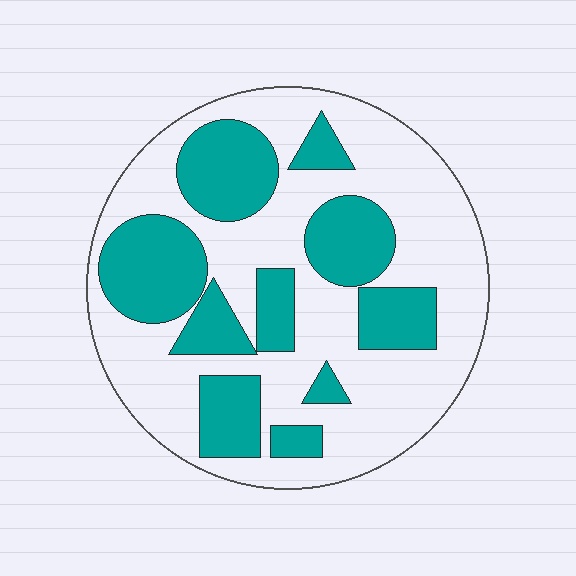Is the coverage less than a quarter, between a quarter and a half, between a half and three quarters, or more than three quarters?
Between a quarter and a half.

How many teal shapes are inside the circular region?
10.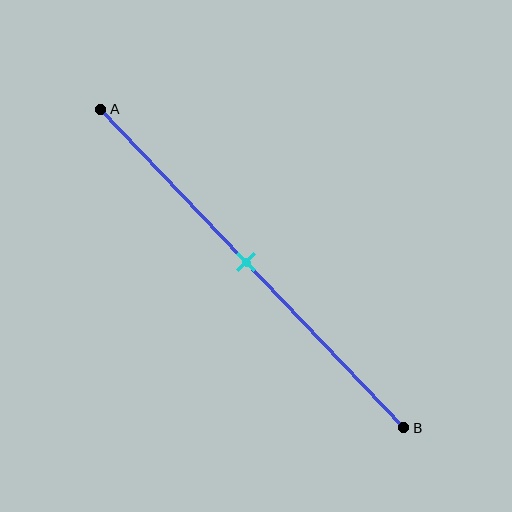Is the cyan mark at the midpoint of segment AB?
Yes, the mark is approximately at the midpoint.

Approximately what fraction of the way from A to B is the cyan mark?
The cyan mark is approximately 50% of the way from A to B.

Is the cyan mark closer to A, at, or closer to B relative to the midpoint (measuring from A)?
The cyan mark is approximately at the midpoint of segment AB.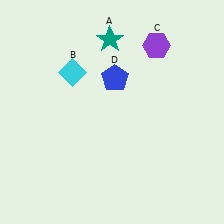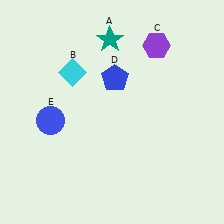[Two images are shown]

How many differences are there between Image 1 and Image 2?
There is 1 difference between the two images.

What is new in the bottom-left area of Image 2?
A blue circle (E) was added in the bottom-left area of Image 2.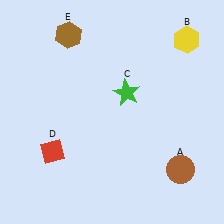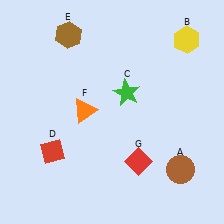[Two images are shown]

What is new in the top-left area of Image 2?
An orange triangle (F) was added in the top-left area of Image 2.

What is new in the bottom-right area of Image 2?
A red diamond (G) was added in the bottom-right area of Image 2.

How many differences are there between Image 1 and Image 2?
There are 2 differences between the two images.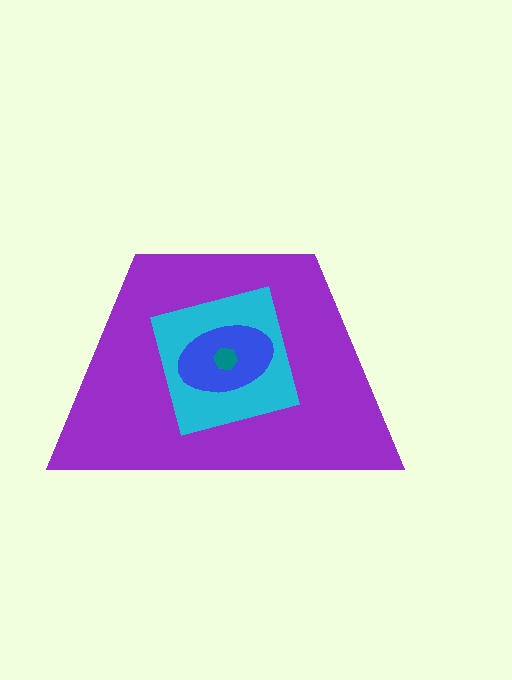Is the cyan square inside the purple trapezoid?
Yes.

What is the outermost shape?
The purple trapezoid.